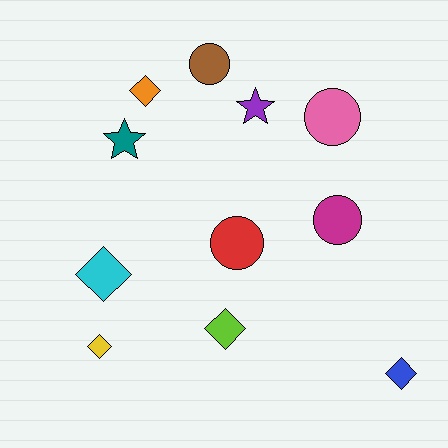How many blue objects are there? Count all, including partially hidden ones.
There is 1 blue object.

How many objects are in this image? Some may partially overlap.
There are 11 objects.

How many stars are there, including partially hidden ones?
There are 2 stars.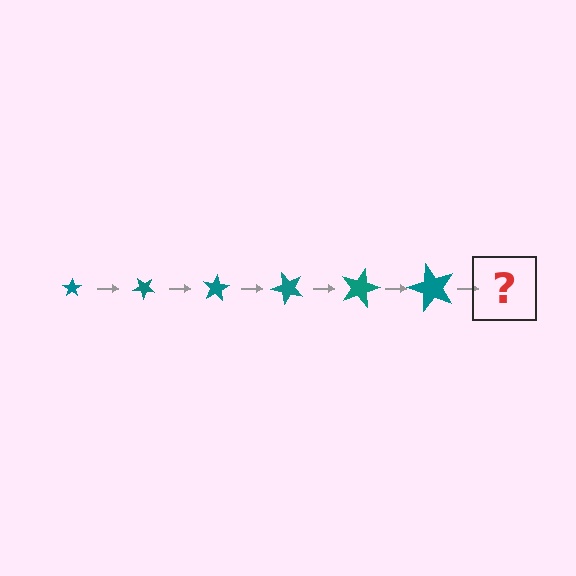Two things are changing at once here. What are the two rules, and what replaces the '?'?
The two rules are that the star grows larger each step and it rotates 40 degrees each step. The '?' should be a star, larger than the previous one and rotated 240 degrees from the start.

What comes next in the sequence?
The next element should be a star, larger than the previous one and rotated 240 degrees from the start.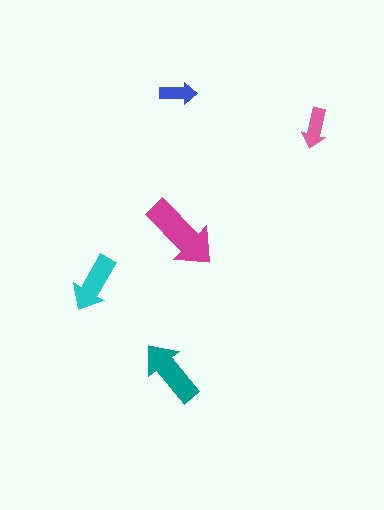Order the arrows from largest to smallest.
the magenta one, the teal one, the cyan one, the pink one, the blue one.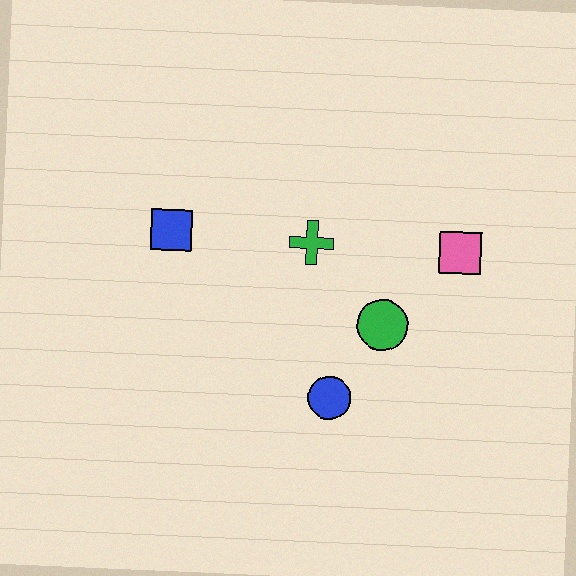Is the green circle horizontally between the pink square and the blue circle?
Yes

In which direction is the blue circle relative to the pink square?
The blue circle is below the pink square.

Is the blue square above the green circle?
Yes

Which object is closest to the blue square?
The green cross is closest to the blue square.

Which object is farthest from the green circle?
The blue square is farthest from the green circle.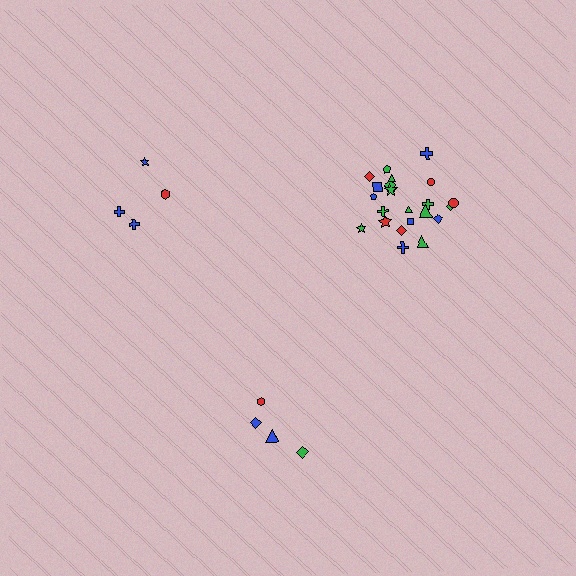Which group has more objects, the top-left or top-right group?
The top-right group.